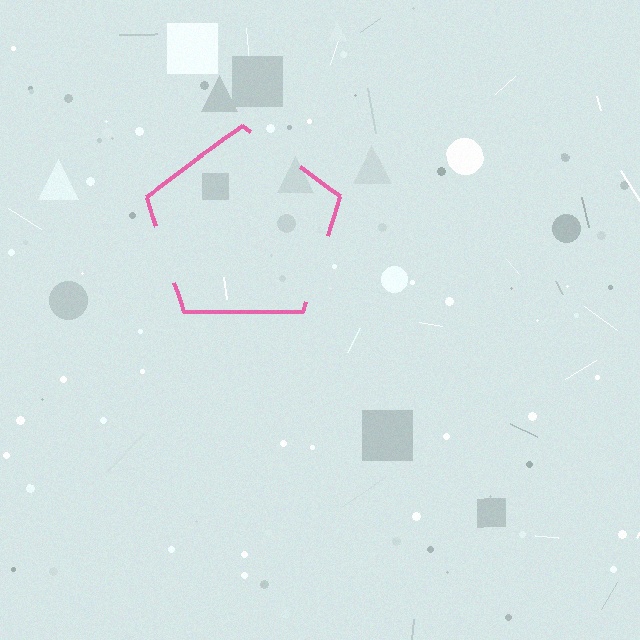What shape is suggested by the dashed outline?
The dashed outline suggests a pentagon.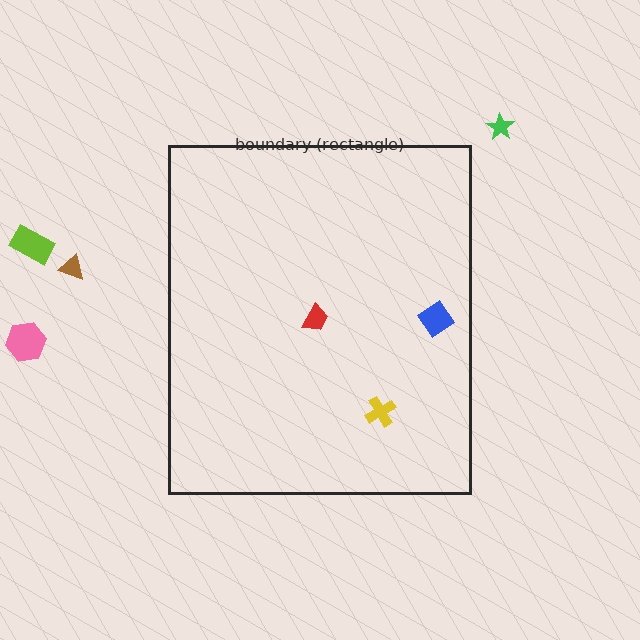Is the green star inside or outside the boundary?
Outside.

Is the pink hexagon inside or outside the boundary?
Outside.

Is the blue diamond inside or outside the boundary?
Inside.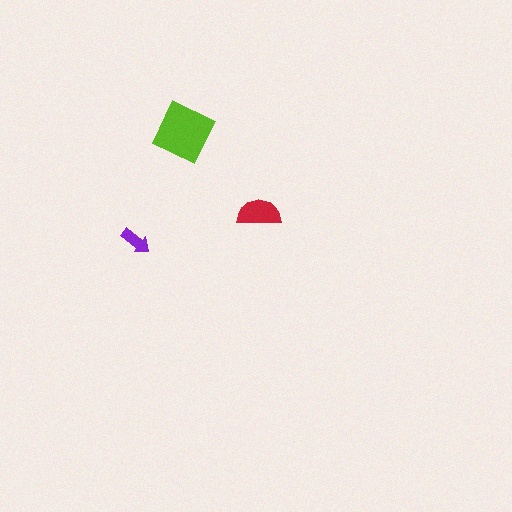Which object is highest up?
The lime diamond is topmost.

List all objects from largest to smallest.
The lime diamond, the red semicircle, the purple arrow.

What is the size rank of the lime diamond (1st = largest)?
1st.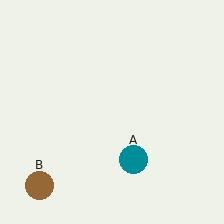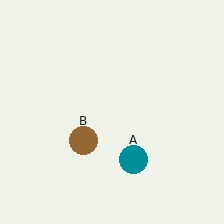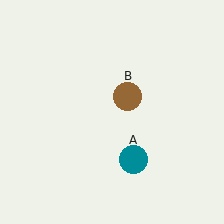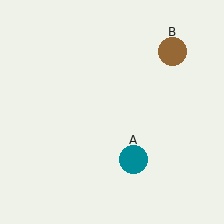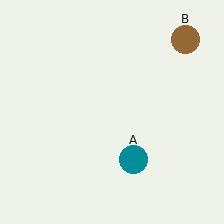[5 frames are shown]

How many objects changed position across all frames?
1 object changed position: brown circle (object B).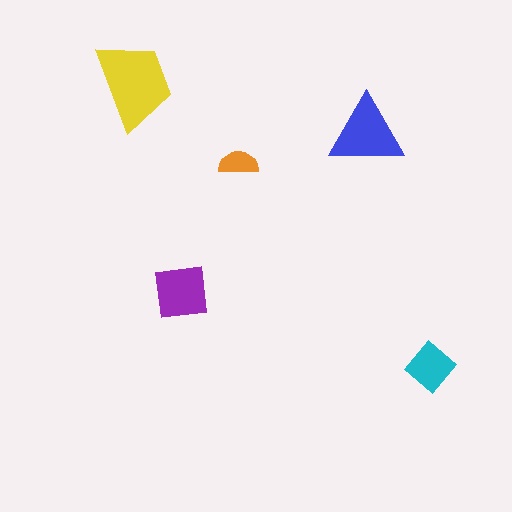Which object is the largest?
The yellow trapezoid.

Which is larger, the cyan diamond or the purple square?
The purple square.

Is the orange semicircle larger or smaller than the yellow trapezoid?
Smaller.